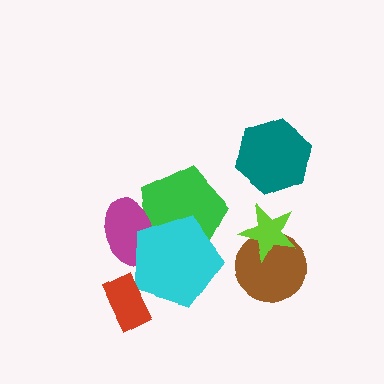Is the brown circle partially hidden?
Yes, it is partially covered by another shape.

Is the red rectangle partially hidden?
No, no other shape covers it.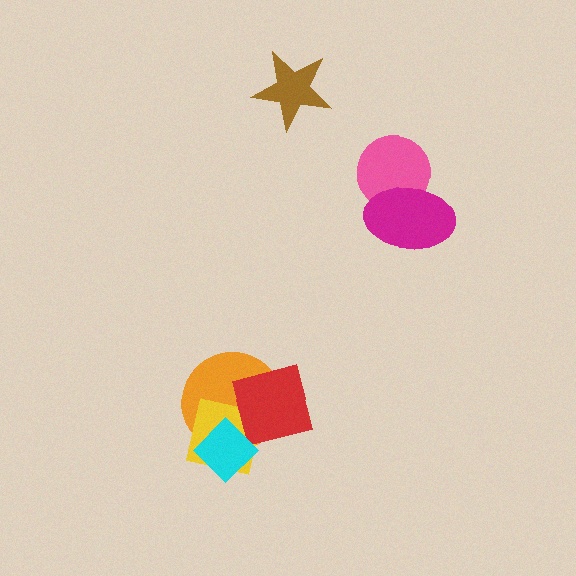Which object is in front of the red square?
The cyan diamond is in front of the red square.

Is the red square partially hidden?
Yes, it is partially covered by another shape.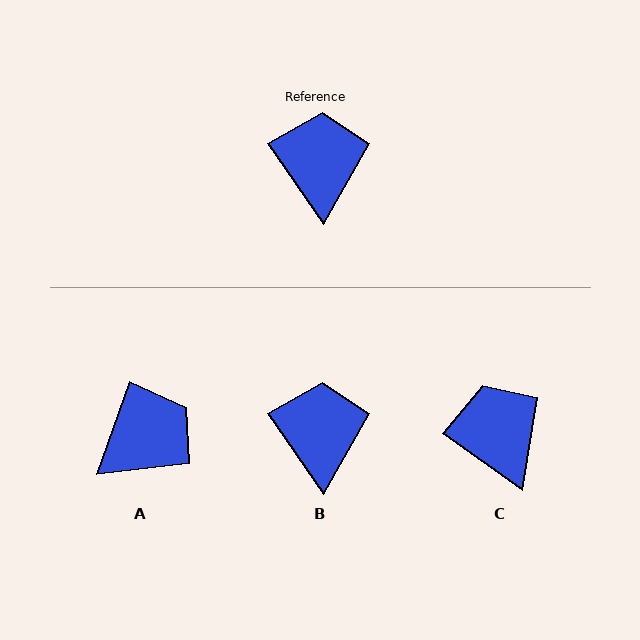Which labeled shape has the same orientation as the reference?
B.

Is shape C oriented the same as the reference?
No, it is off by about 20 degrees.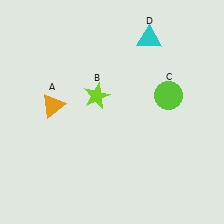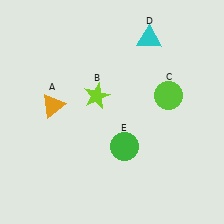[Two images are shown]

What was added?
A green circle (E) was added in Image 2.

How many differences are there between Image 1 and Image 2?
There is 1 difference between the two images.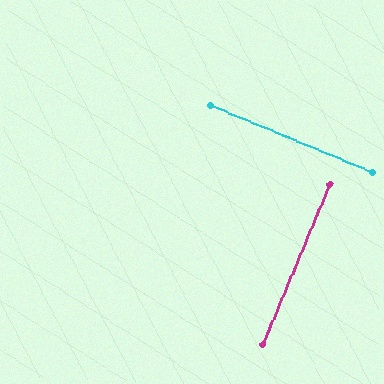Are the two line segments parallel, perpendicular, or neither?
Perpendicular — they meet at approximately 90°.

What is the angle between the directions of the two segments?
Approximately 90 degrees.